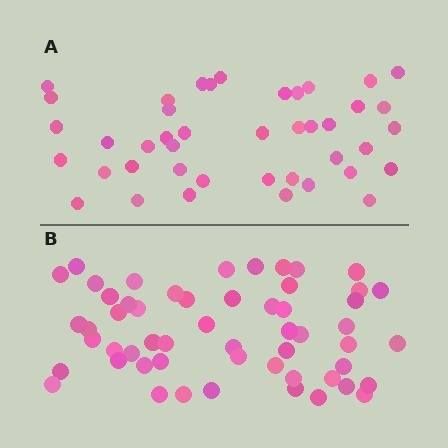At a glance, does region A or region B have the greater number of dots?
Region B (the bottom region) has more dots.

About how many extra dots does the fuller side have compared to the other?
Region B has approximately 15 more dots than region A.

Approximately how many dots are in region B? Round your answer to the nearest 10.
About 60 dots. (The exact count is 55, which rounds to 60.)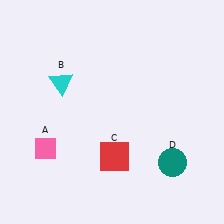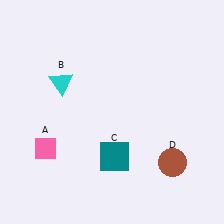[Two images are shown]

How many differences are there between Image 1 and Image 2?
There are 2 differences between the two images.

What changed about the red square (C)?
In Image 1, C is red. In Image 2, it changed to teal.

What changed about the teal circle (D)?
In Image 1, D is teal. In Image 2, it changed to brown.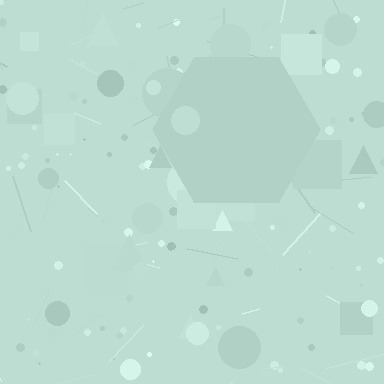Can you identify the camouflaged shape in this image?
The camouflaged shape is a hexagon.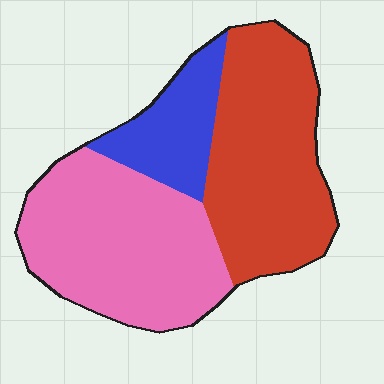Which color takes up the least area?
Blue, at roughly 15%.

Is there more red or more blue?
Red.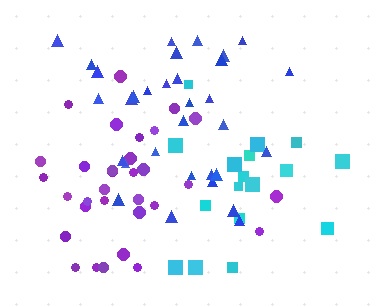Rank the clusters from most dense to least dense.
purple, blue, cyan.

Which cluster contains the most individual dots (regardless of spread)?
Purple (33).